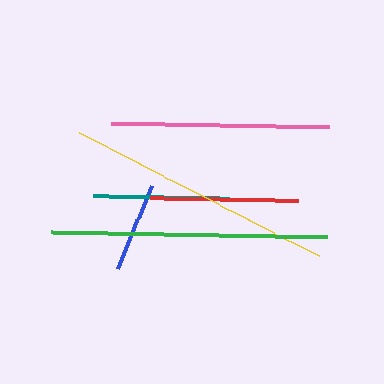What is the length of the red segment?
The red segment is approximately 149 pixels long.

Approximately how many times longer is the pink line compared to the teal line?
The pink line is approximately 1.6 times the length of the teal line.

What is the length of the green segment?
The green segment is approximately 275 pixels long.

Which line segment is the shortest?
The blue line is the shortest at approximately 89 pixels.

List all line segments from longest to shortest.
From longest to shortest: green, yellow, pink, red, teal, blue.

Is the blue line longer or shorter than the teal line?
The teal line is longer than the blue line.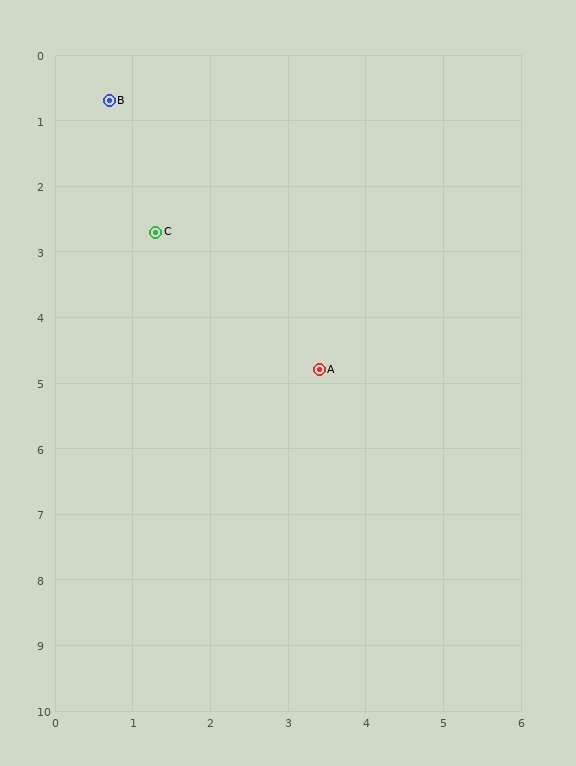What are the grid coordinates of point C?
Point C is at approximately (1.3, 2.7).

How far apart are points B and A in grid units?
Points B and A are about 4.9 grid units apart.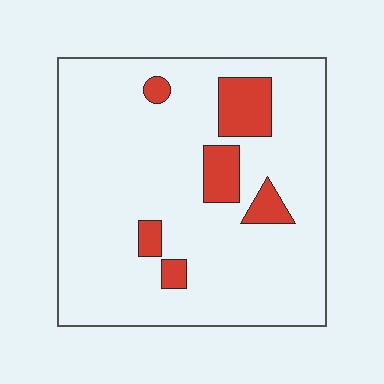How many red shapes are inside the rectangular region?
6.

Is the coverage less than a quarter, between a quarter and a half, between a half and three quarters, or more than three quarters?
Less than a quarter.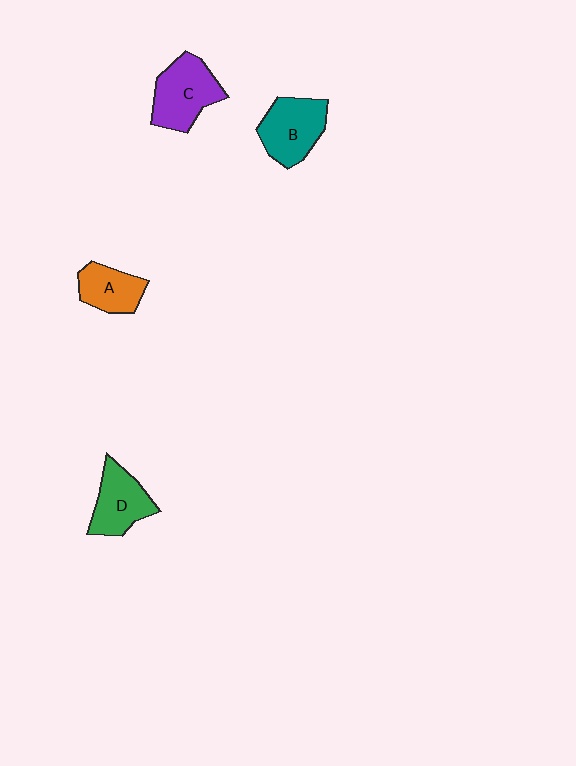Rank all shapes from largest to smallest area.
From largest to smallest: C (purple), B (teal), D (green), A (orange).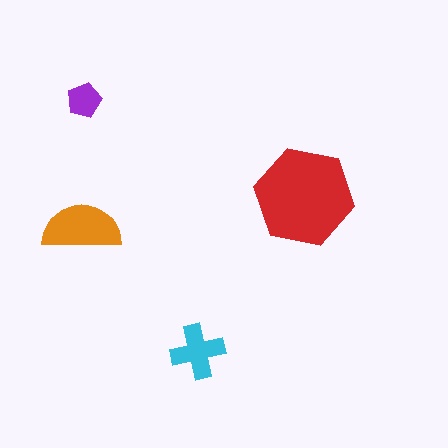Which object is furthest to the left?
The orange semicircle is leftmost.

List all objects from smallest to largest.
The purple pentagon, the cyan cross, the orange semicircle, the red hexagon.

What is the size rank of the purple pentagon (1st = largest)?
4th.